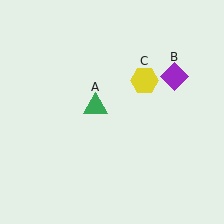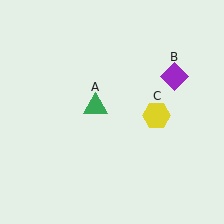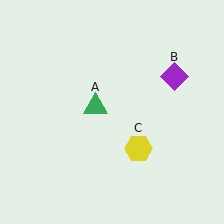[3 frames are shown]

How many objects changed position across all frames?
1 object changed position: yellow hexagon (object C).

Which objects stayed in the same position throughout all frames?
Green triangle (object A) and purple diamond (object B) remained stationary.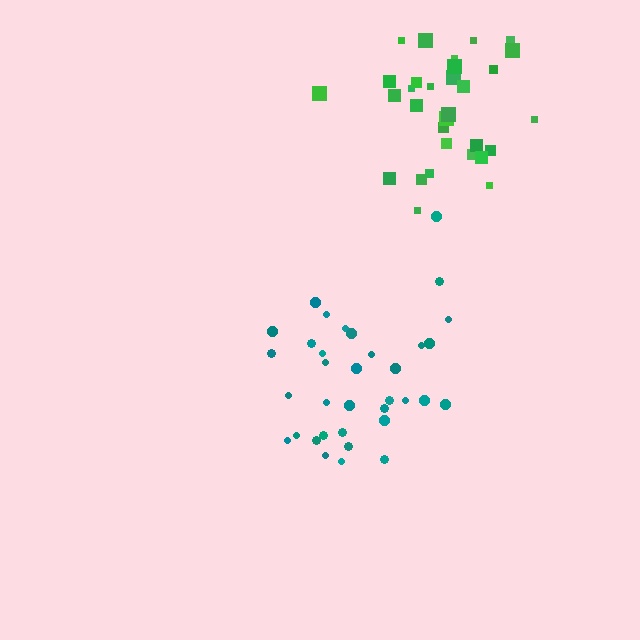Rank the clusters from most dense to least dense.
teal, green.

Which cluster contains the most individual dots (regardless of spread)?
Teal (35).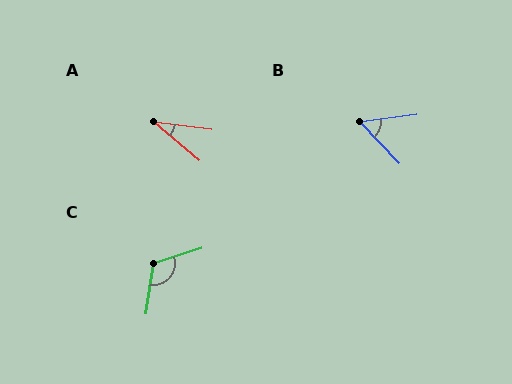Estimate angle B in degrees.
Approximately 54 degrees.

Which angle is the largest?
C, at approximately 116 degrees.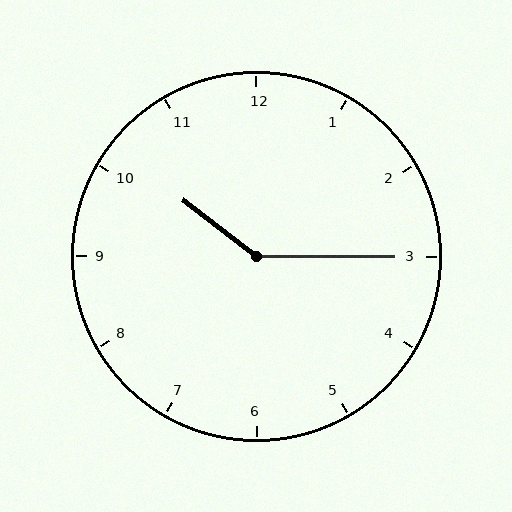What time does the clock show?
10:15.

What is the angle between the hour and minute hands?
Approximately 142 degrees.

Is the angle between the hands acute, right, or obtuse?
It is obtuse.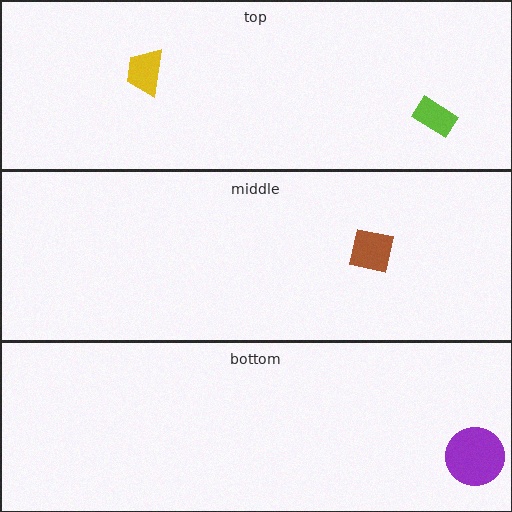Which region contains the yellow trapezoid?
The top region.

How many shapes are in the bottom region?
1.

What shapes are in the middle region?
The brown square.